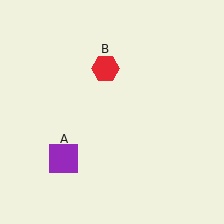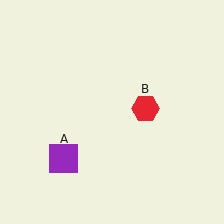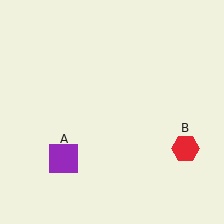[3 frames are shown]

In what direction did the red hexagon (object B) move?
The red hexagon (object B) moved down and to the right.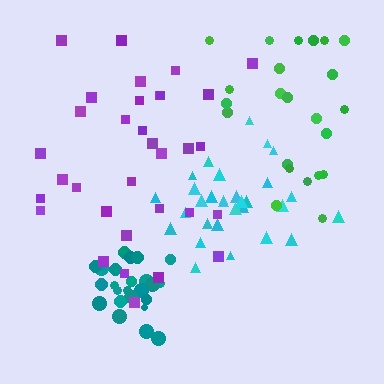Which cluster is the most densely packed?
Teal.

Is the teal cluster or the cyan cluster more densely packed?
Teal.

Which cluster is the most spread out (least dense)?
Green.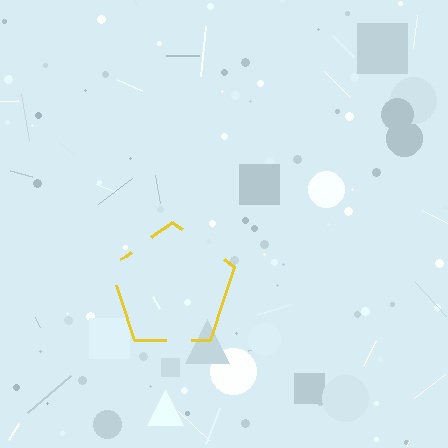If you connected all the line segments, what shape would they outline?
They would outline a pentagon.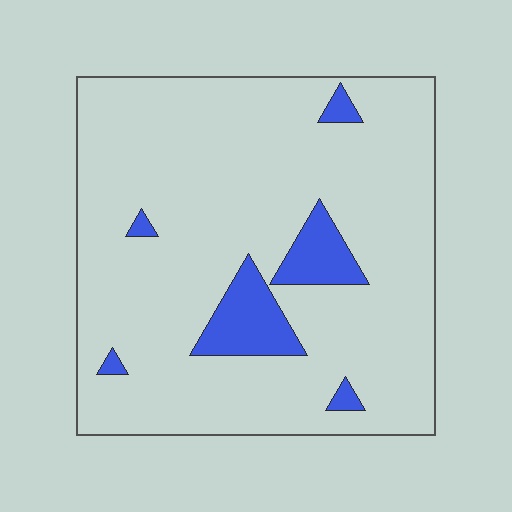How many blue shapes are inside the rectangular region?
6.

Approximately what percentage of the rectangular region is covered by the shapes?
Approximately 10%.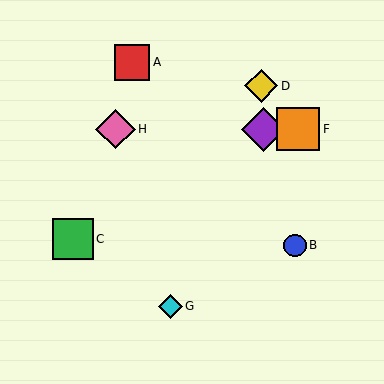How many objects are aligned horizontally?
3 objects (E, F, H) are aligned horizontally.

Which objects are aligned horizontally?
Objects E, F, H are aligned horizontally.